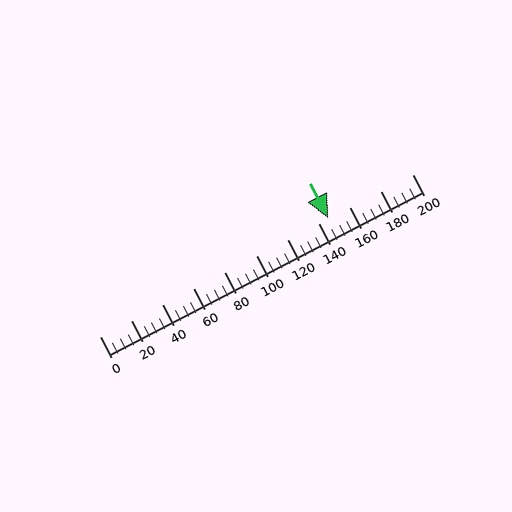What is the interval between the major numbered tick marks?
The major tick marks are spaced 20 units apart.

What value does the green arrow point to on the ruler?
The green arrow points to approximately 146.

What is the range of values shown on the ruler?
The ruler shows values from 0 to 200.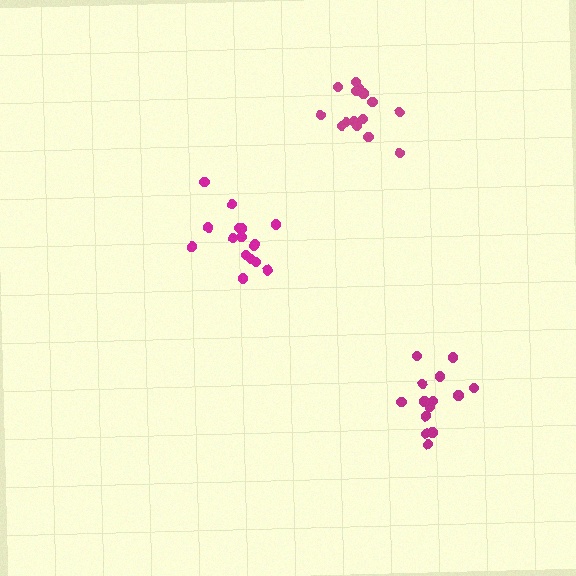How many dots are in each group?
Group 1: 16 dots, Group 2: 15 dots, Group 3: 15 dots (46 total).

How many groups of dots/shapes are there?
There are 3 groups.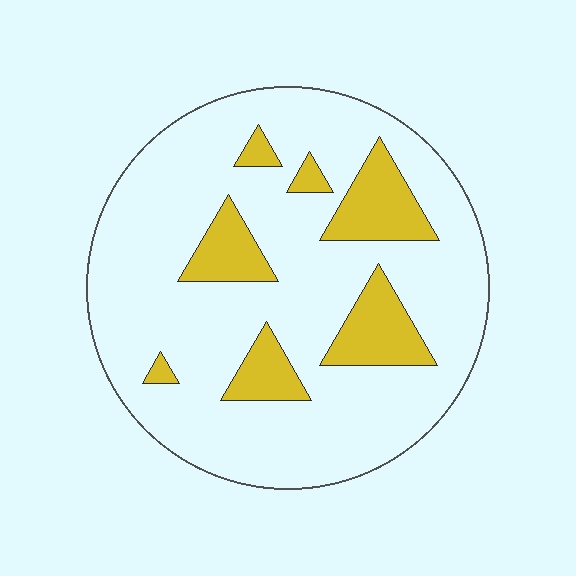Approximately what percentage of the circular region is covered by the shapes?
Approximately 20%.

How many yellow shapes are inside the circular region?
7.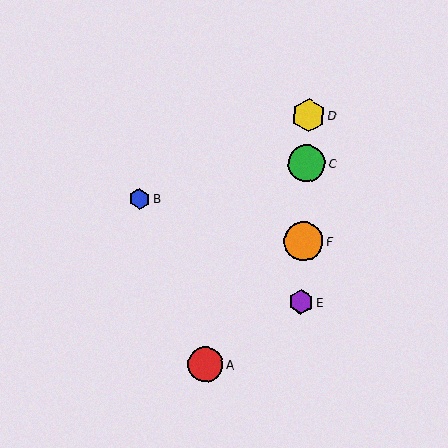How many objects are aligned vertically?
4 objects (C, D, E, F) are aligned vertically.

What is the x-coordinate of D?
Object D is at x≈309.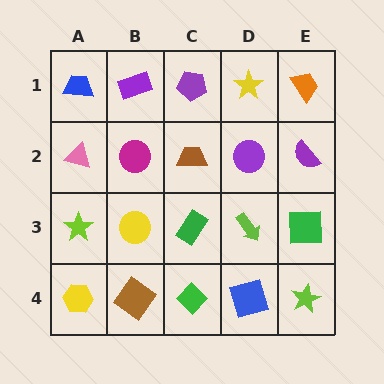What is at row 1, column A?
A blue trapezoid.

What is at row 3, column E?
A green square.